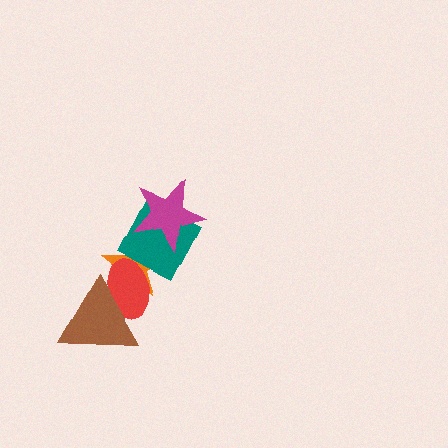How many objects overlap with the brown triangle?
2 objects overlap with the brown triangle.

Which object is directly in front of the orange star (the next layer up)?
The red ellipse is directly in front of the orange star.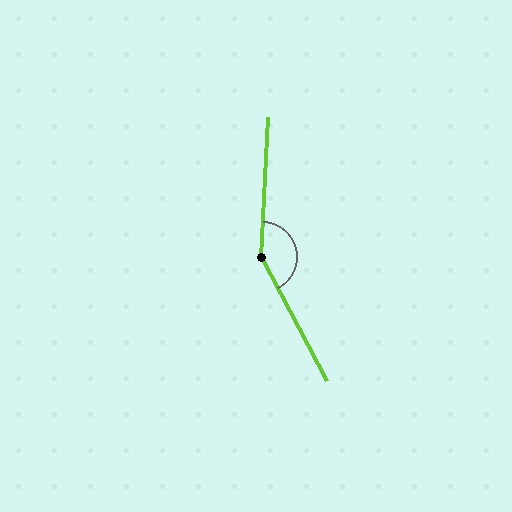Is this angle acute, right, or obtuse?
It is obtuse.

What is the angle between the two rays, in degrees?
Approximately 150 degrees.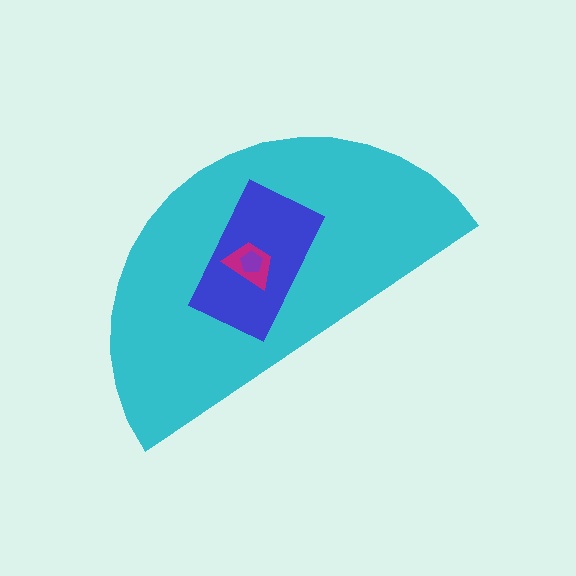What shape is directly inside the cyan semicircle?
The blue rectangle.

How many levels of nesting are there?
4.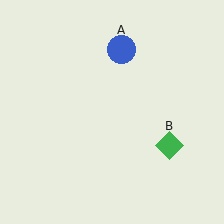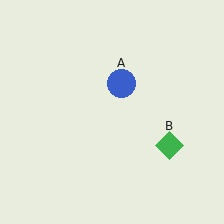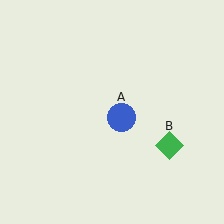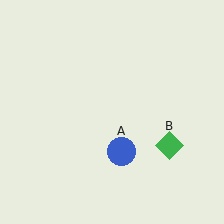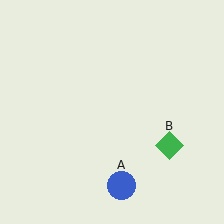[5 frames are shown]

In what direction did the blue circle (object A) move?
The blue circle (object A) moved down.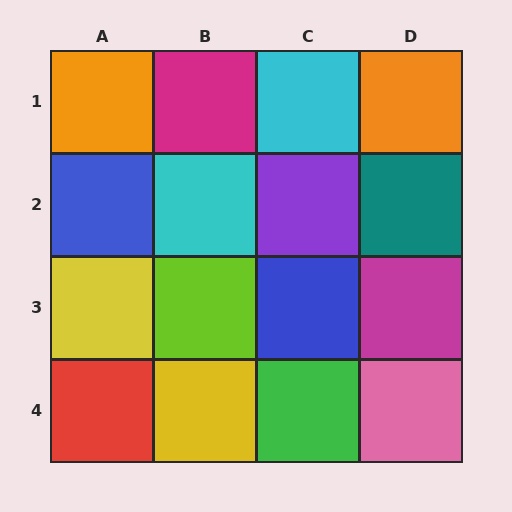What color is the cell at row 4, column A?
Red.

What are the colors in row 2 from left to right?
Blue, cyan, purple, teal.